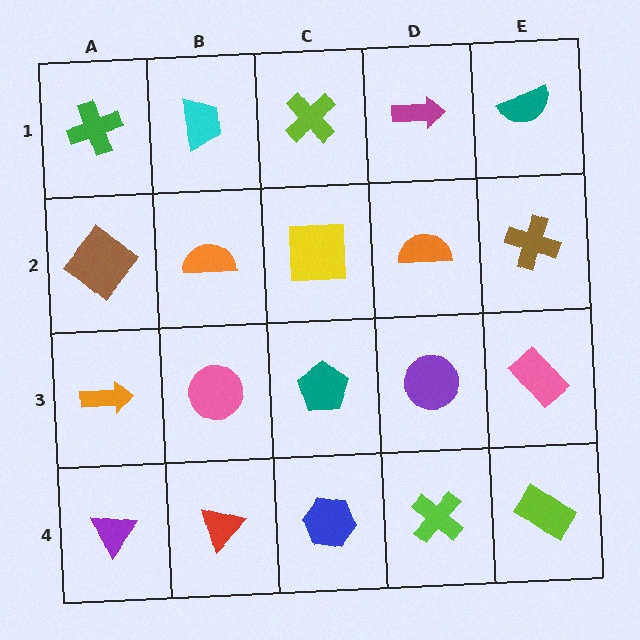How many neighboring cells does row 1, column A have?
2.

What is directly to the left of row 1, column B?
A green cross.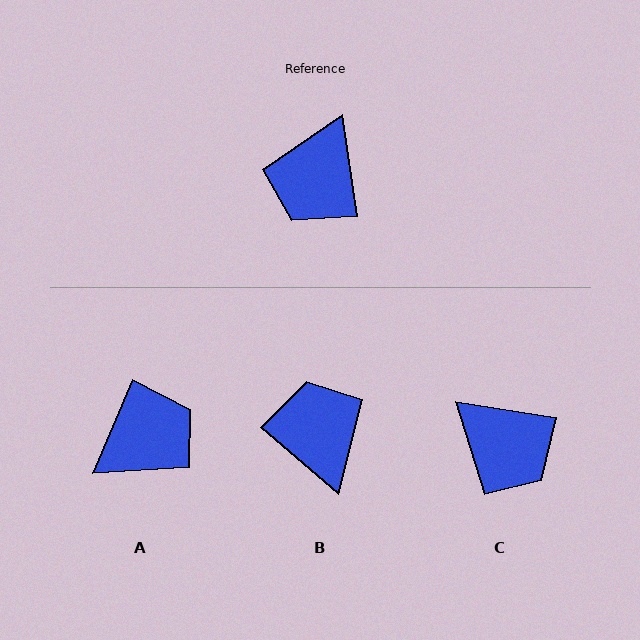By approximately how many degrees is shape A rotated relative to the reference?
Approximately 149 degrees counter-clockwise.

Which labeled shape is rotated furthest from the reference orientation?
A, about 149 degrees away.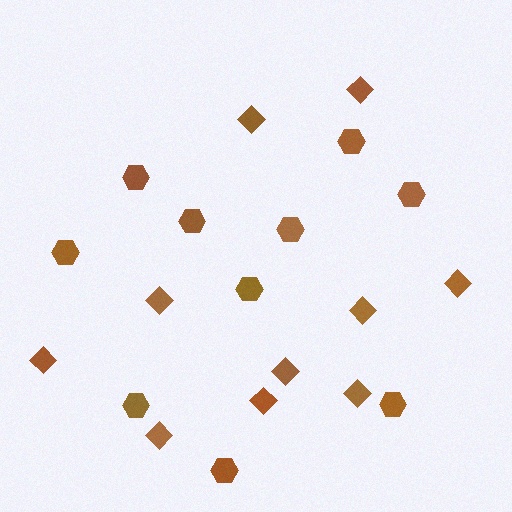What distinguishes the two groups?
There are 2 groups: one group of hexagons (10) and one group of diamonds (10).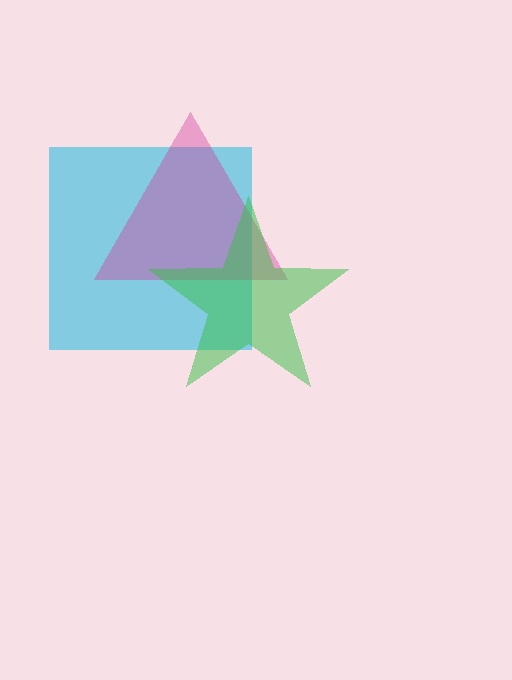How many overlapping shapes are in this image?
There are 3 overlapping shapes in the image.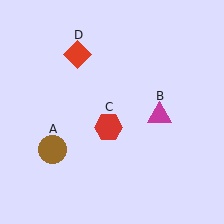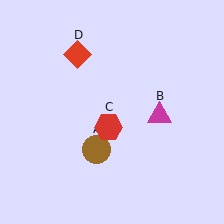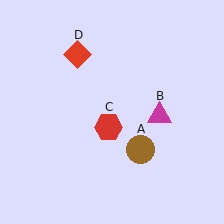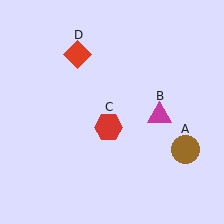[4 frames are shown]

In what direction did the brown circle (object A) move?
The brown circle (object A) moved right.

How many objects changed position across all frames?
1 object changed position: brown circle (object A).